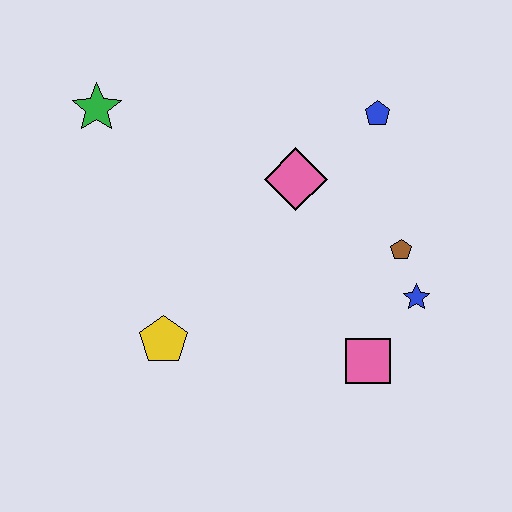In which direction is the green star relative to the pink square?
The green star is to the left of the pink square.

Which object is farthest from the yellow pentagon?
The blue pentagon is farthest from the yellow pentagon.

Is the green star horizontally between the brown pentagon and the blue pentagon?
No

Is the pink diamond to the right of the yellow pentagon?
Yes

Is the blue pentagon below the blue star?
No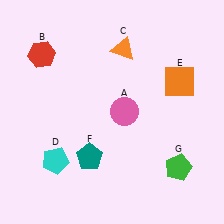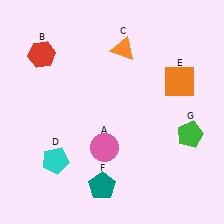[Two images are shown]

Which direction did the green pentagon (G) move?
The green pentagon (G) moved up.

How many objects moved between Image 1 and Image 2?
3 objects moved between the two images.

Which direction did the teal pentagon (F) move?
The teal pentagon (F) moved down.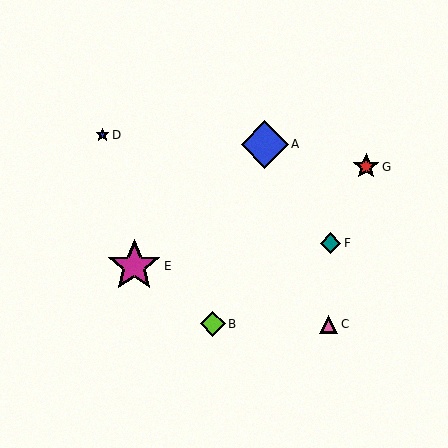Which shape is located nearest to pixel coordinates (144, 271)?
The magenta star (labeled E) at (134, 266) is nearest to that location.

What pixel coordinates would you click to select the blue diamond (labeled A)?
Click at (265, 144) to select the blue diamond A.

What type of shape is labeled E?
Shape E is a magenta star.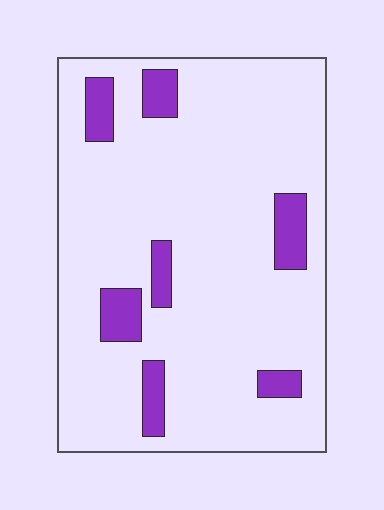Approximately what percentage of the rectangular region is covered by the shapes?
Approximately 10%.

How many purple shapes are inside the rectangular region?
7.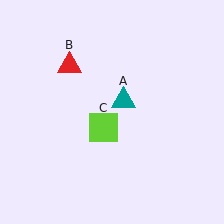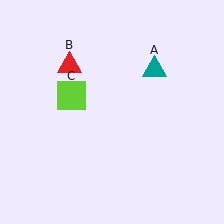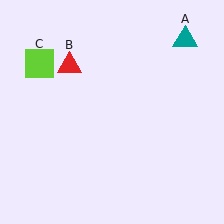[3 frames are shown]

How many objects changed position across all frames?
2 objects changed position: teal triangle (object A), lime square (object C).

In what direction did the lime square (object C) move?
The lime square (object C) moved up and to the left.